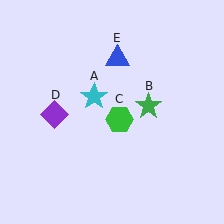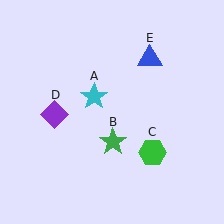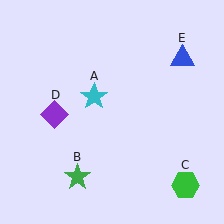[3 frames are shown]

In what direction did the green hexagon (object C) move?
The green hexagon (object C) moved down and to the right.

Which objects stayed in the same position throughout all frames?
Cyan star (object A) and purple diamond (object D) remained stationary.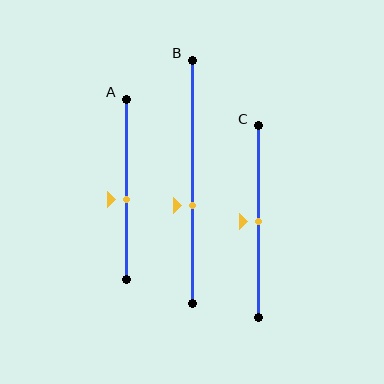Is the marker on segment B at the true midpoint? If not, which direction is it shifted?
No, the marker on segment B is shifted downward by about 10% of the segment length.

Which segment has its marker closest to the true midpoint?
Segment C has its marker closest to the true midpoint.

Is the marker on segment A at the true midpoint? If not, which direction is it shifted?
No, the marker on segment A is shifted downward by about 5% of the segment length.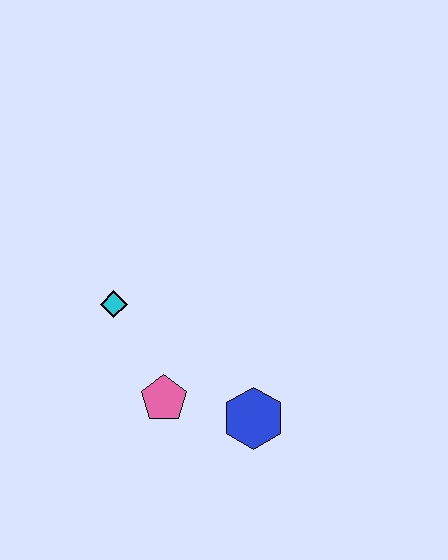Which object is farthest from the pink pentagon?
The cyan diamond is farthest from the pink pentagon.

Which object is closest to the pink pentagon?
The blue hexagon is closest to the pink pentagon.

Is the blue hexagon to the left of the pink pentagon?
No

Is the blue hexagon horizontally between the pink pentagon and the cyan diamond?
No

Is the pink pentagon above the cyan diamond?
No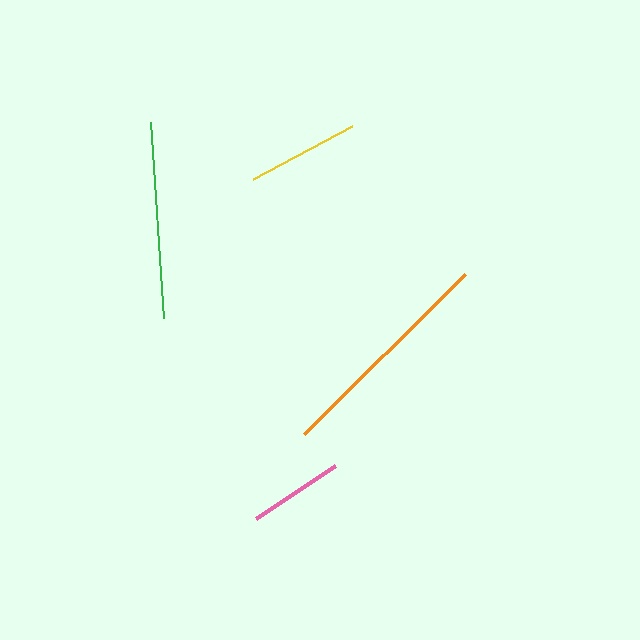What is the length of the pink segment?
The pink segment is approximately 96 pixels long.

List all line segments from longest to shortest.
From longest to shortest: orange, green, yellow, pink.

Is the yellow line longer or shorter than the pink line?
The yellow line is longer than the pink line.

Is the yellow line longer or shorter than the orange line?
The orange line is longer than the yellow line.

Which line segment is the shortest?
The pink line is the shortest at approximately 96 pixels.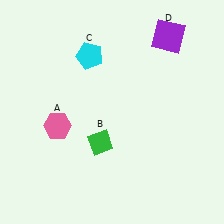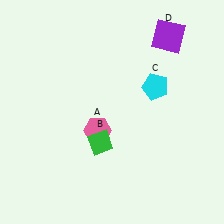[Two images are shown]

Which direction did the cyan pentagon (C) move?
The cyan pentagon (C) moved right.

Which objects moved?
The objects that moved are: the pink hexagon (A), the cyan pentagon (C).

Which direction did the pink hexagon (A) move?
The pink hexagon (A) moved right.